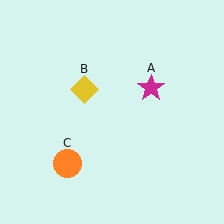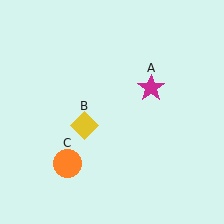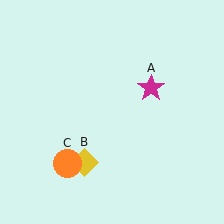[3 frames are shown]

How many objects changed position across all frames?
1 object changed position: yellow diamond (object B).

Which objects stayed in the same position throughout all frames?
Magenta star (object A) and orange circle (object C) remained stationary.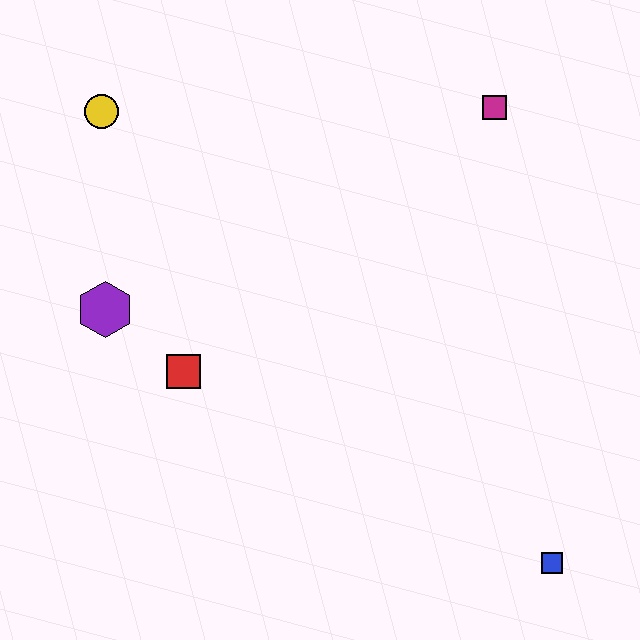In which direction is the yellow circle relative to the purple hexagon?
The yellow circle is above the purple hexagon.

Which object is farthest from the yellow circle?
The blue square is farthest from the yellow circle.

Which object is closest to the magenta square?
The yellow circle is closest to the magenta square.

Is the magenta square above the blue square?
Yes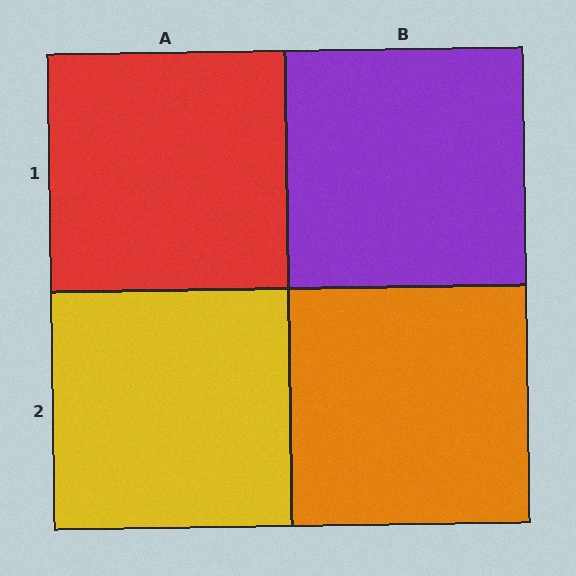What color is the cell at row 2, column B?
Orange.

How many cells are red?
1 cell is red.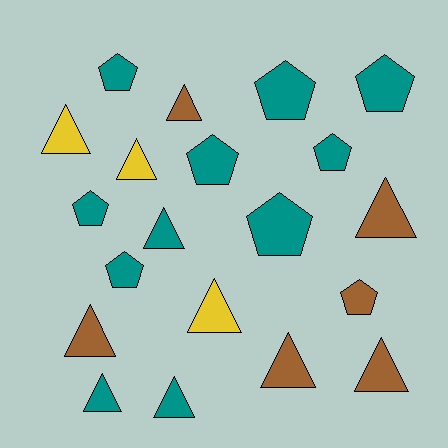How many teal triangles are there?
There are 3 teal triangles.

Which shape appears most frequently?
Triangle, with 11 objects.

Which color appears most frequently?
Teal, with 11 objects.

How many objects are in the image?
There are 20 objects.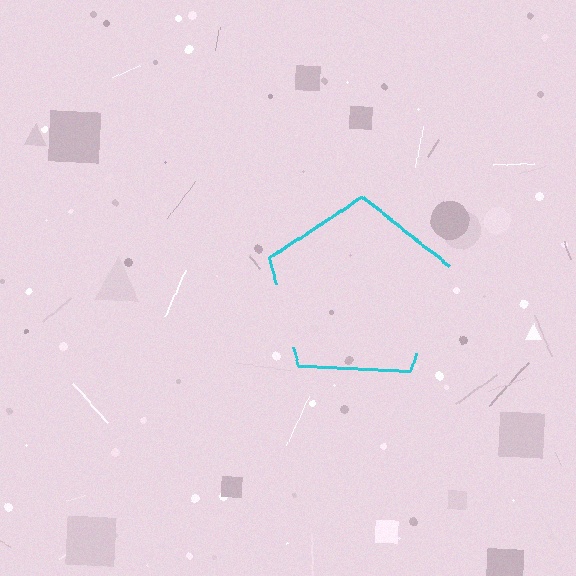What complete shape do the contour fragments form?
The contour fragments form a pentagon.